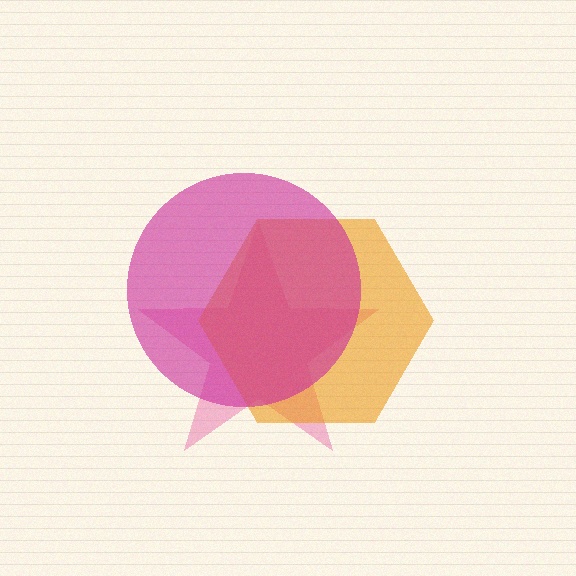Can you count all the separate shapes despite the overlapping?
Yes, there are 3 separate shapes.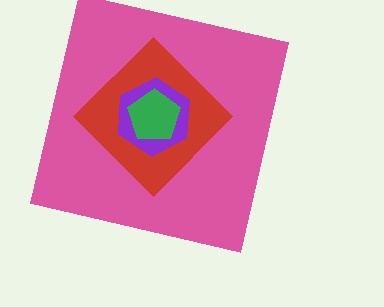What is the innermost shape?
The green pentagon.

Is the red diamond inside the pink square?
Yes.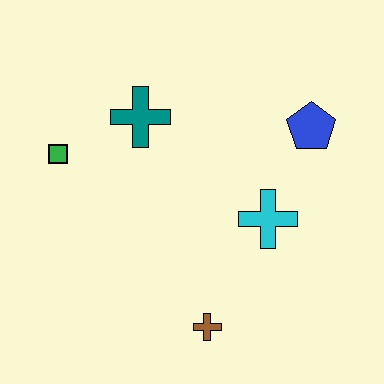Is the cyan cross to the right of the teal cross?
Yes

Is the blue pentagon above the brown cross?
Yes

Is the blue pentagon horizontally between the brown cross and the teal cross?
No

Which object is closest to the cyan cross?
The blue pentagon is closest to the cyan cross.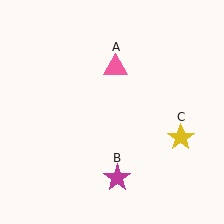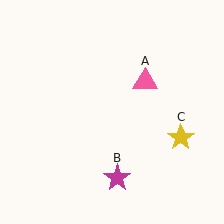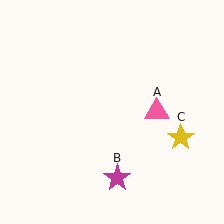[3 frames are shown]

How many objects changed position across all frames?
1 object changed position: pink triangle (object A).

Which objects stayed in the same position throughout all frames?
Magenta star (object B) and yellow star (object C) remained stationary.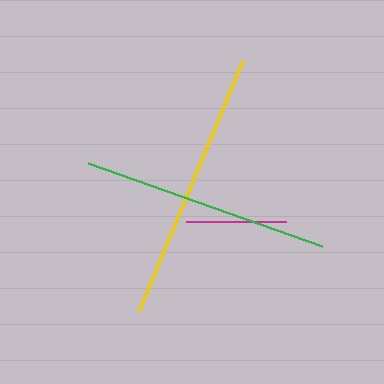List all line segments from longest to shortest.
From longest to shortest: yellow, green, magenta.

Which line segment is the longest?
The yellow line is the longest at approximately 272 pixels.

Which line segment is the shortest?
The magenta line is the shortest at approximately 100 pixels.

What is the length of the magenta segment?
The magenta segment is approximately 100 pixels long.